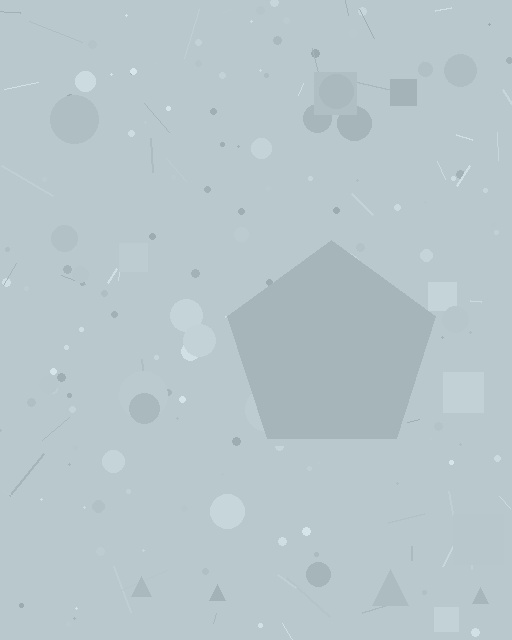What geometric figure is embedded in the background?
A pentagon is embedded in the background.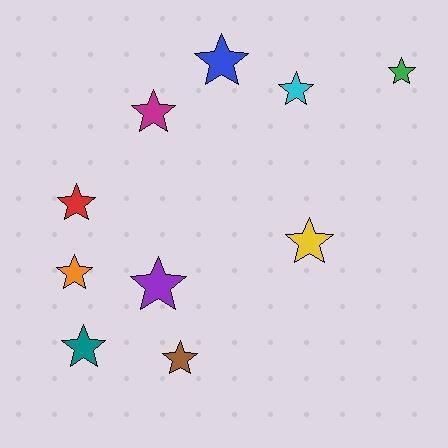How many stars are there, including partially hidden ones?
There are 10 stars.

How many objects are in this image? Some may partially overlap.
There are 10 objects.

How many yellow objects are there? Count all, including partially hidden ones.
There is 1 yellow object.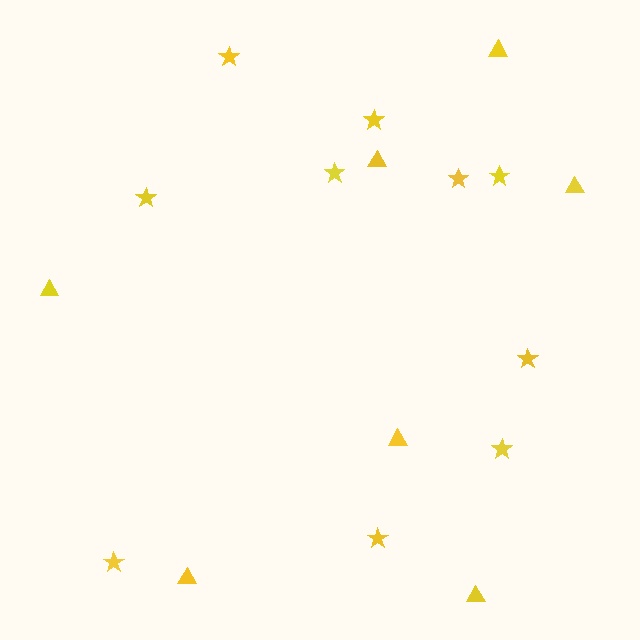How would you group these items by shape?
There are 2 groups: one group of triangles (7) and one group of stars (10).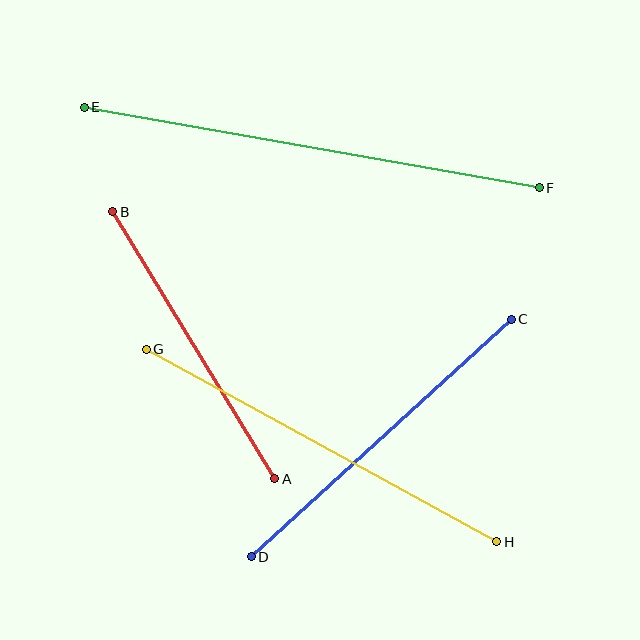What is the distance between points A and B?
The distance is approximately 312 pixels.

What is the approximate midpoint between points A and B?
The midpoint is at approximately (194, 345) pixels.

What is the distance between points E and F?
The distance is approximately 462 pixels.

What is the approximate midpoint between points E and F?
The midpoint is at approximately (312, 148) pixels.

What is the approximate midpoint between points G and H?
The midpoint is at approximately (321, 445) pixels.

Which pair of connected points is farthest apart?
Points E and F are farthest apart.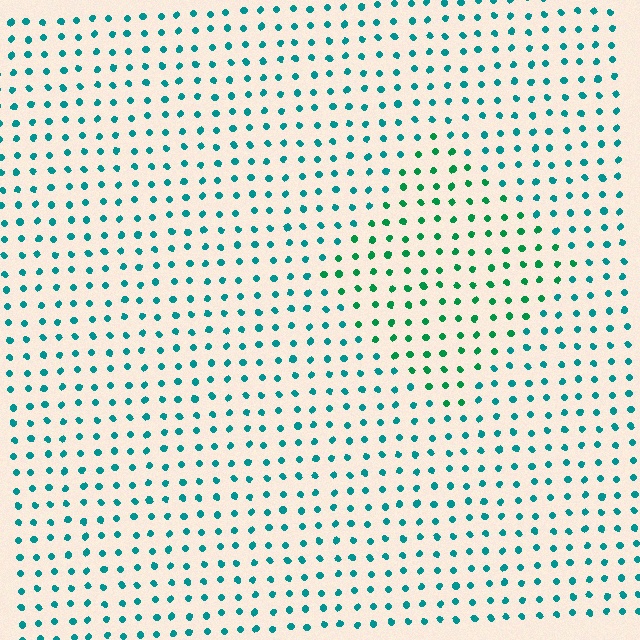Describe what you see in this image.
The image is filled with small teal elements in a uniform arrangement. A diamond-shaped region is visible where the elements are tinted to a slightly different hue, forming a subtle color boundary.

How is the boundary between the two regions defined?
The boundary is defined purely by a slight shift in hue (about 32 degrees). Spacing, size, and orientation are identical on both sides.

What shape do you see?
I see a diamond.